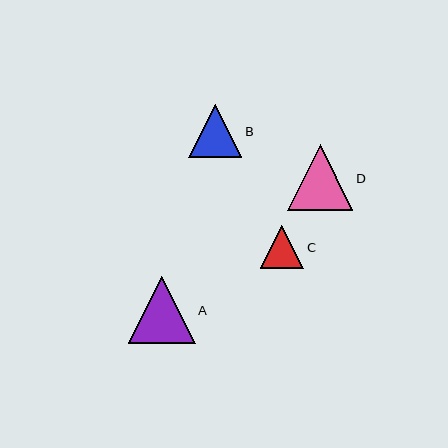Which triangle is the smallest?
Triangle C is the smallest with a size of approximately 44 pixels.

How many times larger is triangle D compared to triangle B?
Triangle D is approximately 1.2 times the size of triangle B.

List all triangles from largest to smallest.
From largest to smallest: A, D, B, C.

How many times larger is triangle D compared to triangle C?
Triangle D is approximately 1.5 times the size of triangle C.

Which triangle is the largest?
Triangle A is the largest with a size of approximately 67 pixels.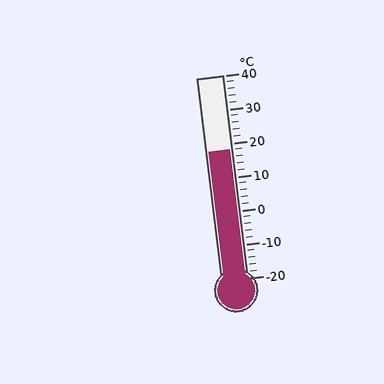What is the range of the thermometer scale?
The thermometer scale ranges from -20°C to 40°C.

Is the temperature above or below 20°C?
The temperature is below 20°C.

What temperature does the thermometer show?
The thermometer shows approximately 18°C.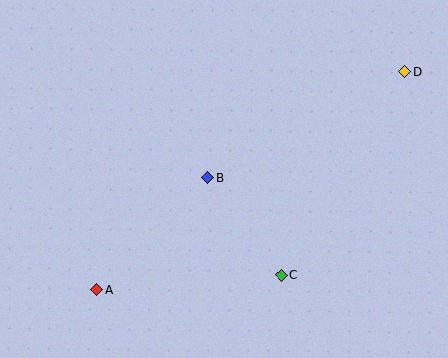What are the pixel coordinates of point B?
Point B is at (208, 178).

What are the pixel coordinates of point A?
Point A is at (97, 290).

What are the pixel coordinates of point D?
Point D is at (405, 71).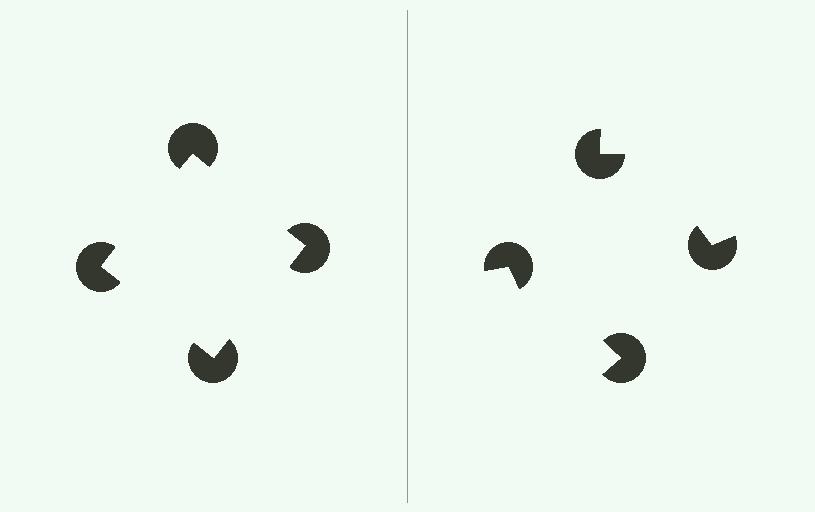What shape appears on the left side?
An illusory square.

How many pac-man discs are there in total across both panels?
8 — 4 on each side.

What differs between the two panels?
The pac-man discs are positioned identically on both sides; only the wedge orientations differ. On the left they align to a square; on the right they are misaligned.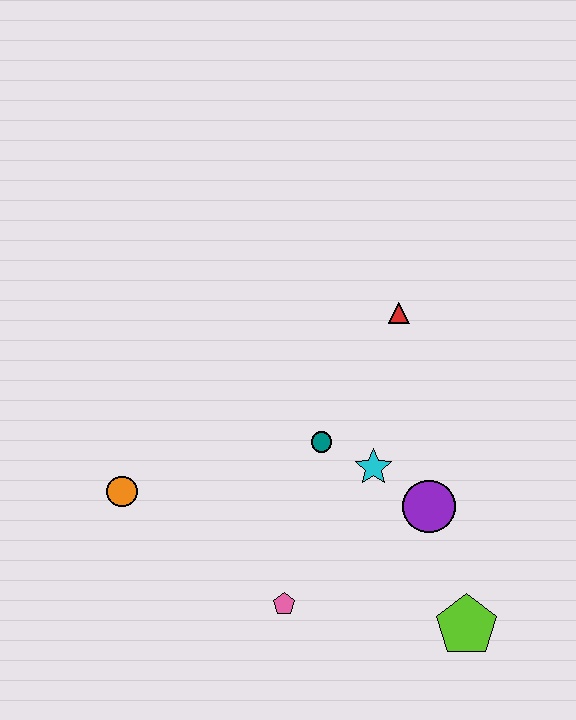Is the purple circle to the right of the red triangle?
Yes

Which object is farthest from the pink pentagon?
The red triangle is farthest from the pink pentagon.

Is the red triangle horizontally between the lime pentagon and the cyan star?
Yes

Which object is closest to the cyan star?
The teal circle is closest to the cyan star.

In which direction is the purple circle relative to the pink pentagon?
The purple circle is to the right of the pink pentagon.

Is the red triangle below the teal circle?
No